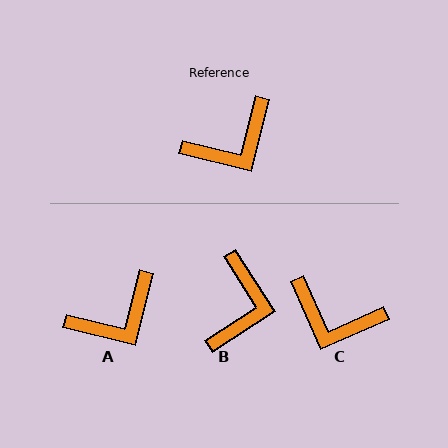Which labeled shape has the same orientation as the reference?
A.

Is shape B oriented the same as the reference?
No, it is off by about 46 degrees.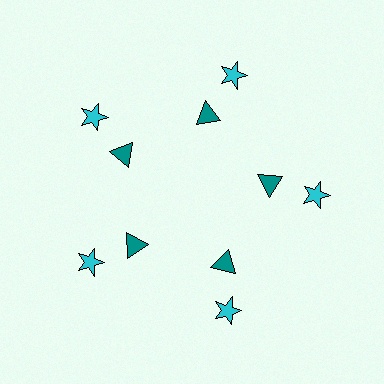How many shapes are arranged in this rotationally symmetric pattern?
There are 10 shapes, arranged in 5 groups of 2.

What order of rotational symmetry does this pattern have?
This pattern has 5-fold rotational symmetry.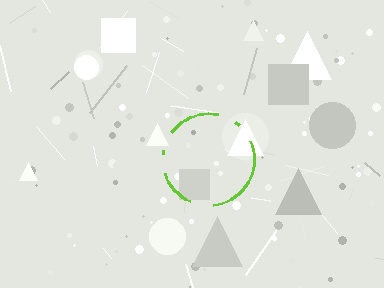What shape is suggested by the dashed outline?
The dashed outline suggests a circle.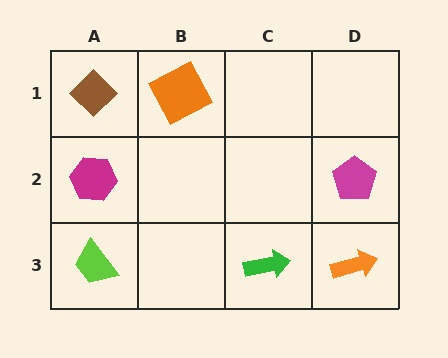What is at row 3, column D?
An orange arrow.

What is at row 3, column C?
A green arrow.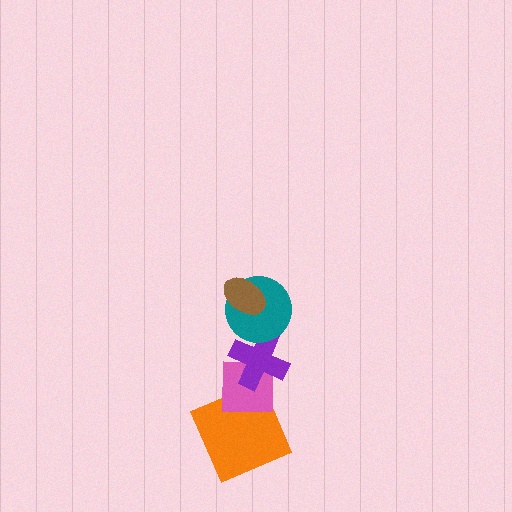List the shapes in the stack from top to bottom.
From top to bottom: the brown ellipse, the teal circle, the purple cross, the pink square, the orange square.